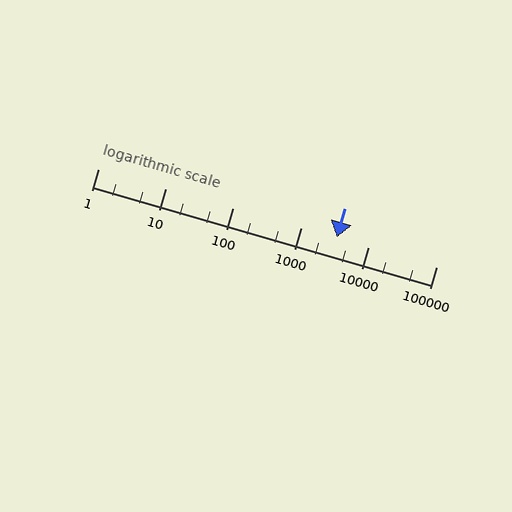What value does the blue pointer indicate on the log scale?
The pointer indicates approximately 3400.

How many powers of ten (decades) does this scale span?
The scale spans 5 decades, from 1 to 100000.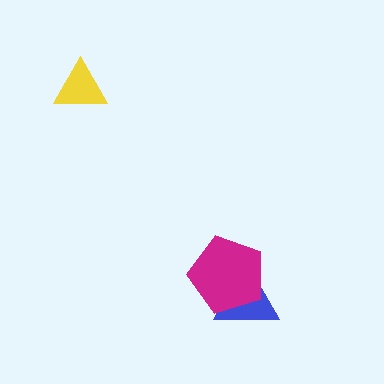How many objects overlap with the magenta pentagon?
1 object overlaps with the magenta pentagon.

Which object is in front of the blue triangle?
The magenta pentagon is in front of the blue triangle.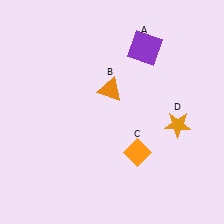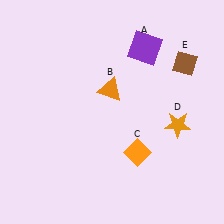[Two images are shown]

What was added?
A brown diamond (E) was added in Image 2.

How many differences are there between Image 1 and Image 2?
There is 1 difference between the two images.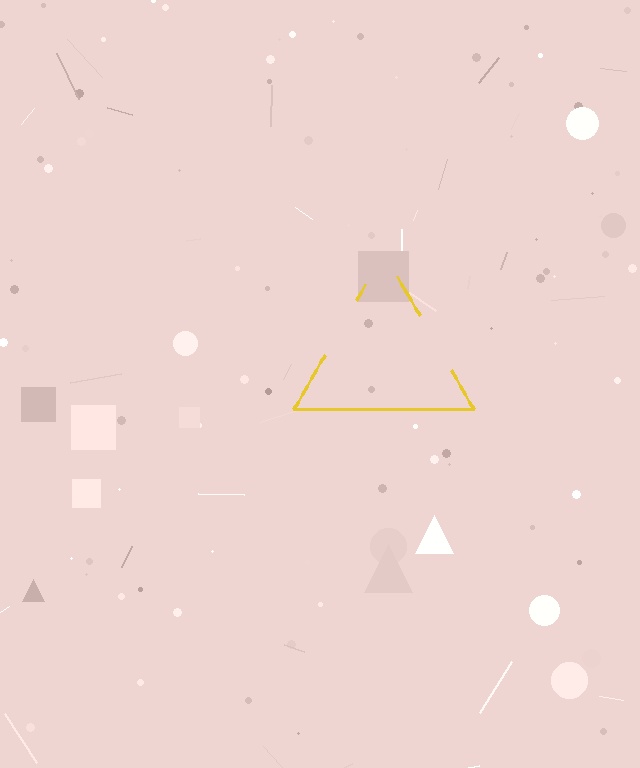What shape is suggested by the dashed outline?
The dashed outline suggests a triangle.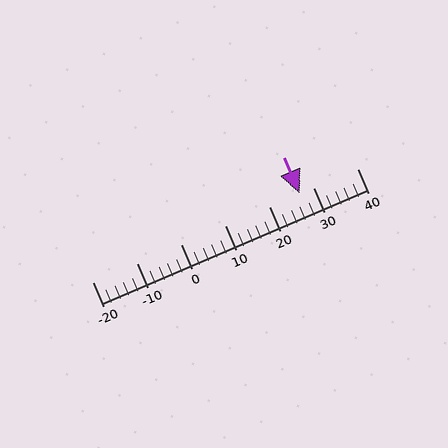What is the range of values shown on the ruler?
The ruler shows values from -20 to 40.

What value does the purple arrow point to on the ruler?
The purple arrow points to approximately 27.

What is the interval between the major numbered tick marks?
The major tick marks are spaced 10 units apart.